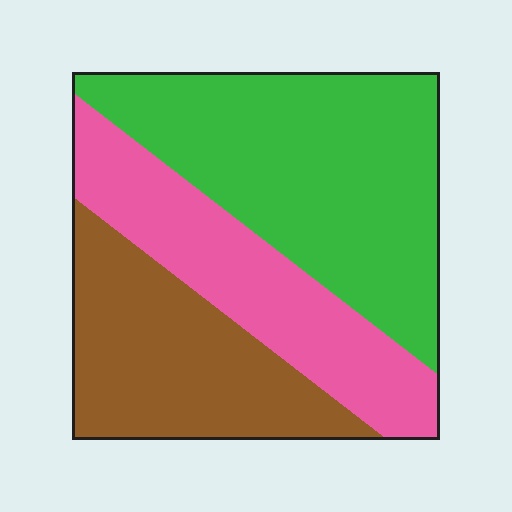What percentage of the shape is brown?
Brown covers around 30% of the shape.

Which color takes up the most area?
Green, at roughly 45%.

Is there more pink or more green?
Green.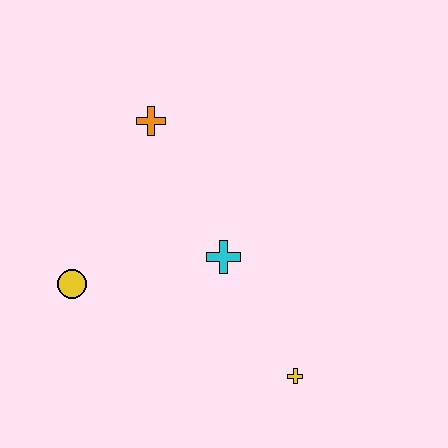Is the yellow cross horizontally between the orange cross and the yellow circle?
No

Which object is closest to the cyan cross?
The yellow cross is closest to the cyan cross.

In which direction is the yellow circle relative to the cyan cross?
The yellow circle is to the left of the cyan cross.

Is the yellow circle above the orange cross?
No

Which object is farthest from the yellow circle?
The yellow cross is farthest from the yellow circle.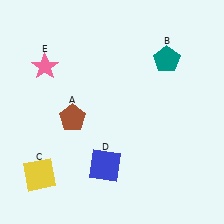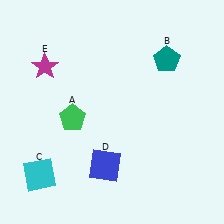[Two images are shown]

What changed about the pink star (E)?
In Image 1, E is pink. In Image 2, it changed to magenta.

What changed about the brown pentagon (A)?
In Image 1, A is brown. In Image 2, it changed to green.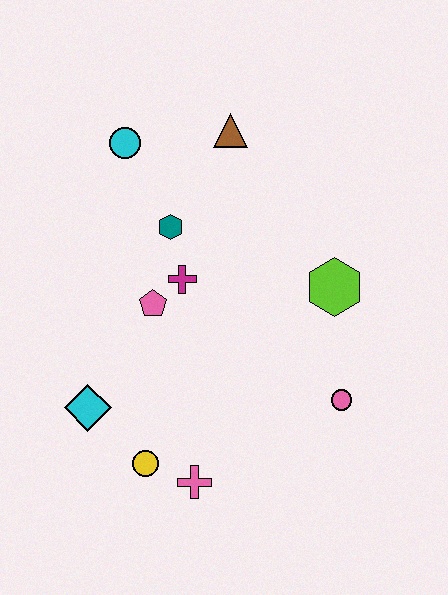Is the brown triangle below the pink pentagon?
No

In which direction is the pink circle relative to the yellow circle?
The pink circle is to the right of the yellow circle.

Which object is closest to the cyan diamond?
The yellow circle is closest to the cyan diamond.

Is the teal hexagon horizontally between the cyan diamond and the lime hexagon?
Yes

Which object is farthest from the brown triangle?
The pink cross is farthest from the brown triangle.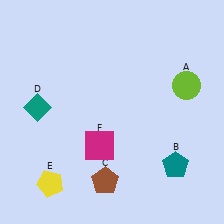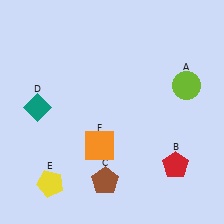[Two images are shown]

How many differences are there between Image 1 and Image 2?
There are 2 differences between the two images.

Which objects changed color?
B changed from teal to red. F changed from magenta to orange.